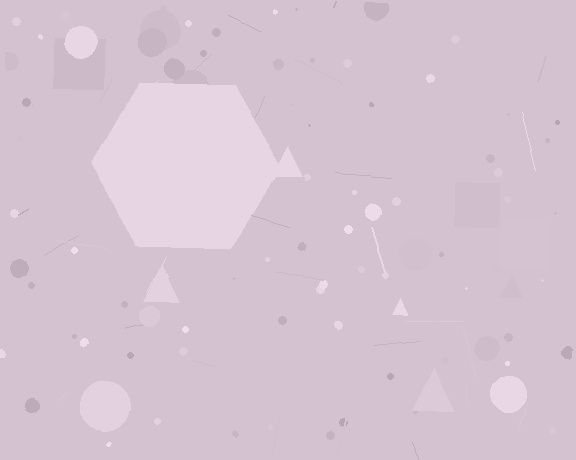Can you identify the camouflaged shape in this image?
The camouflaged shape is a hexagon.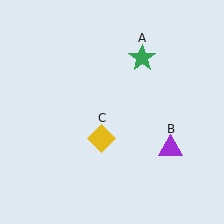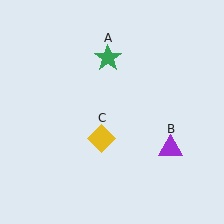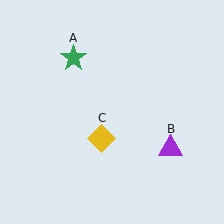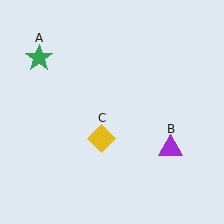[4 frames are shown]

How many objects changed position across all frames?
1 object changed position: green star (object A).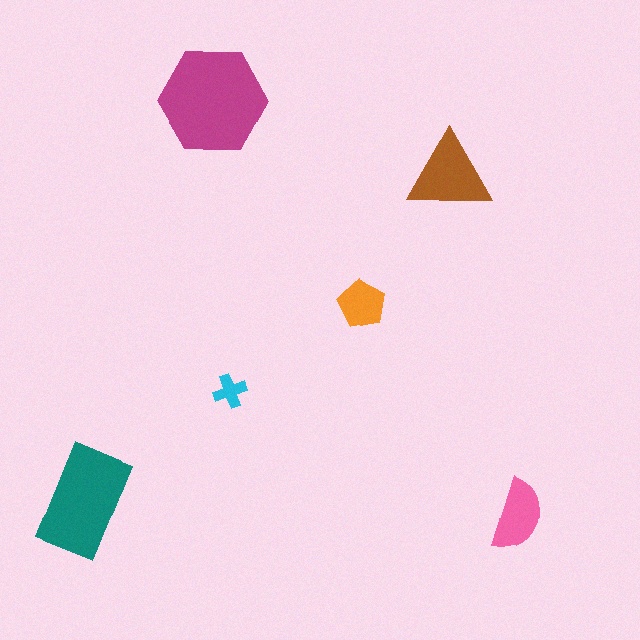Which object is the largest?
The magenta hexagon.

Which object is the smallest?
The cyan cross.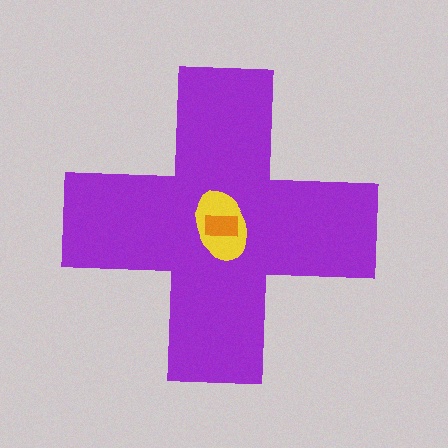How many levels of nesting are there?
3.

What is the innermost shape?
The orange rectangle.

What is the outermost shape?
The purple cross.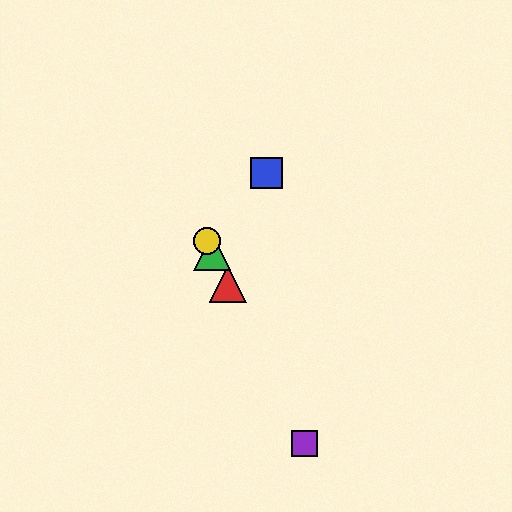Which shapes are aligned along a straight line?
The red triangle, the green triangle, the yellow circle, the purple square are aligned along a straight line.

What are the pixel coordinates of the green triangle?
The green triangle is at (212, 252).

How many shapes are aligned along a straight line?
4 shapes (the red triangle, the green triangle, the yellow circle, the purple square) are aligned along a straight line.